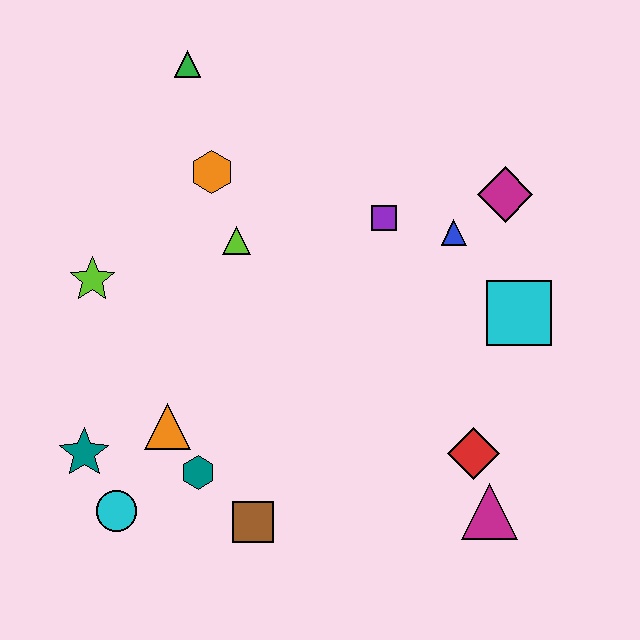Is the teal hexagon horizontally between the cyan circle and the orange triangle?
No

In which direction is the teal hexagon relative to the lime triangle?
The teal hexagon is below the lime triangle.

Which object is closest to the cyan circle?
The teal star is closest to the cyan circle.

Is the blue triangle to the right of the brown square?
Yes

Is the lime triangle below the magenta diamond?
Yes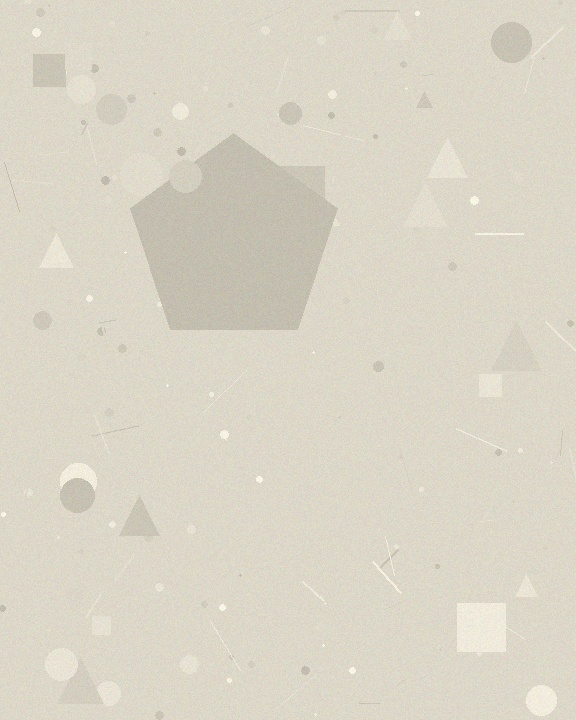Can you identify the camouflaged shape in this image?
The camouflaged shape is a pentagon.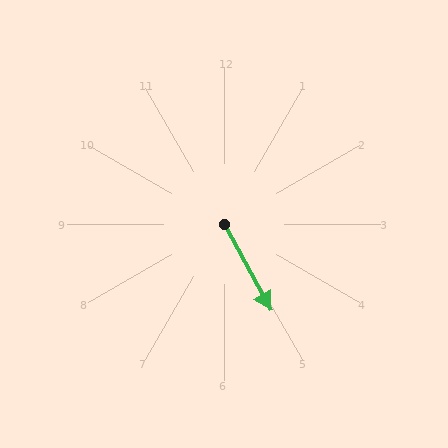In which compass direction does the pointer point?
Southeast.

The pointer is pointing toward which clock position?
Roughly 5 o'clock.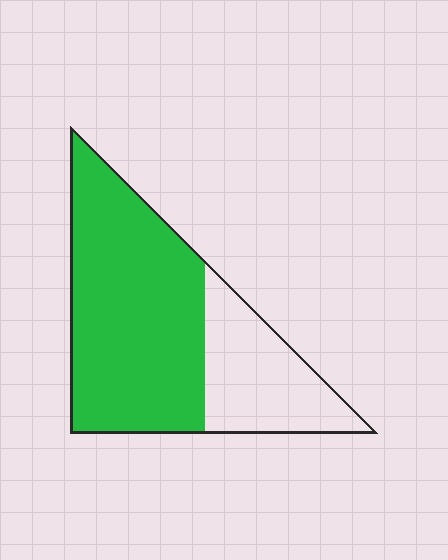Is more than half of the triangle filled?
Yes.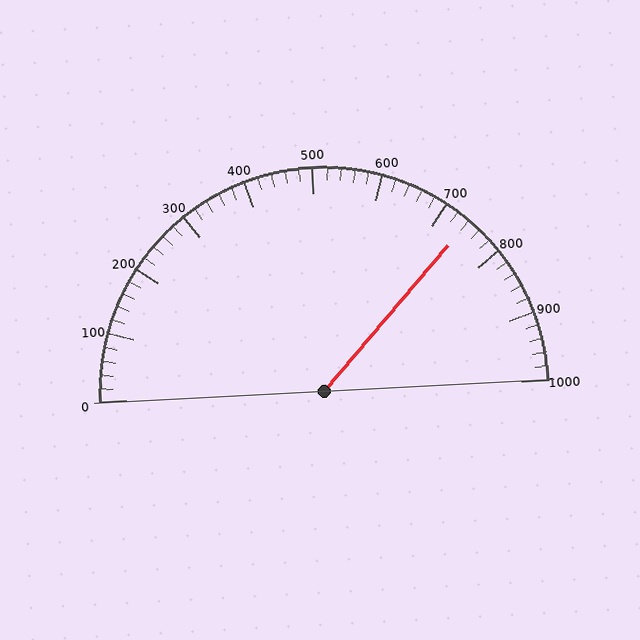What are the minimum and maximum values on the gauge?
The gauge ranges from 0 to 1000.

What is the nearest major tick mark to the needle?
The nearest major tick mark is 700.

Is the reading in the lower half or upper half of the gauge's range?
The reading is in the upper half of the range (0 to 1000).